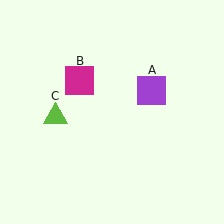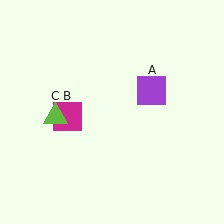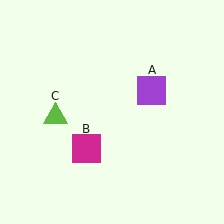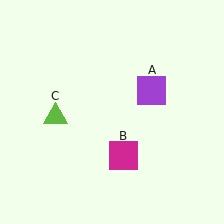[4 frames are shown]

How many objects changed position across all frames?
1 object changed position: magenta square (object B).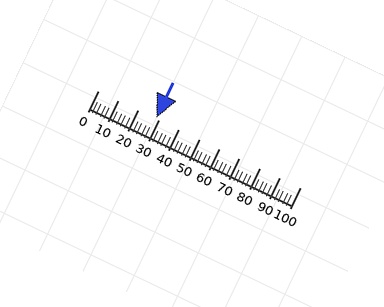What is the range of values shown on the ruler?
The ruler shows values from 0 to 100.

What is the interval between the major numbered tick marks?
The major tick marks are spaced 10 units apart.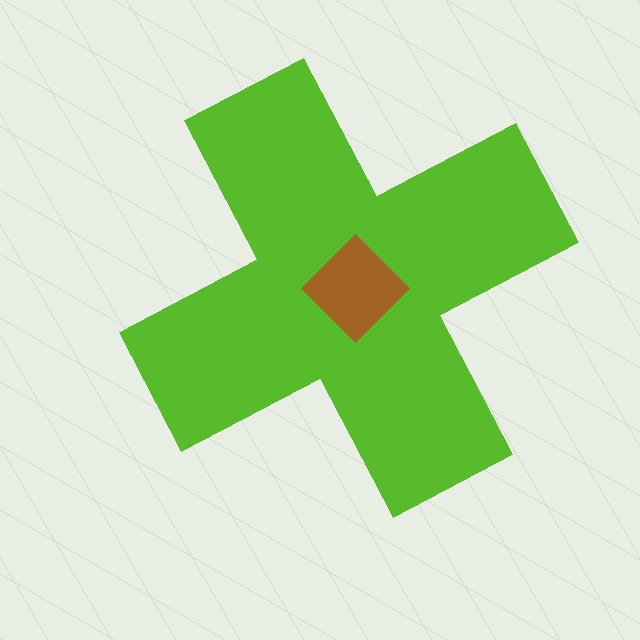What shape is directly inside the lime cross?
The brown diamond.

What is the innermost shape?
The brown diamond.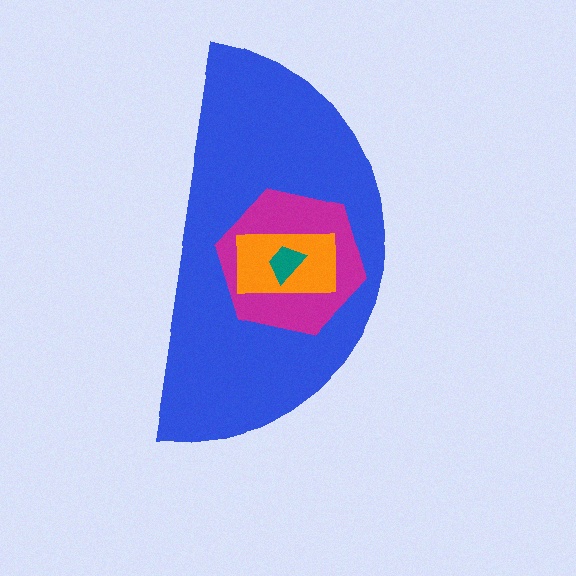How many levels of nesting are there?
4.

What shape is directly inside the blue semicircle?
The magenta hexagon.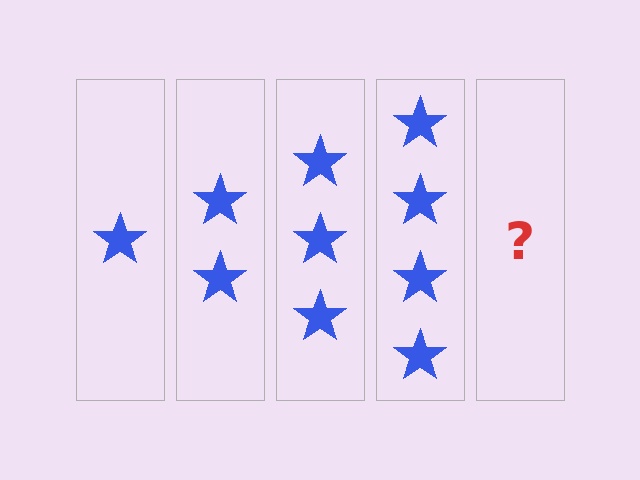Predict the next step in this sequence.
The next step is 5 stars.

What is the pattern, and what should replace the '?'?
The pattern is that each step adds one more star. The '?' should be 5 stars.